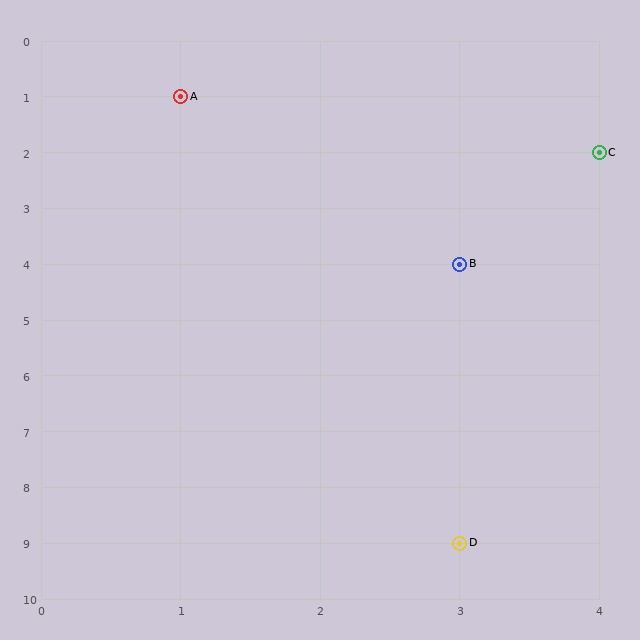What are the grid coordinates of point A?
Point A is at grid coordinates (1, 1).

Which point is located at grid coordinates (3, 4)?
Point B is at (3, 4).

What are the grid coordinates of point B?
Point B is at grid coordinates (3, 4).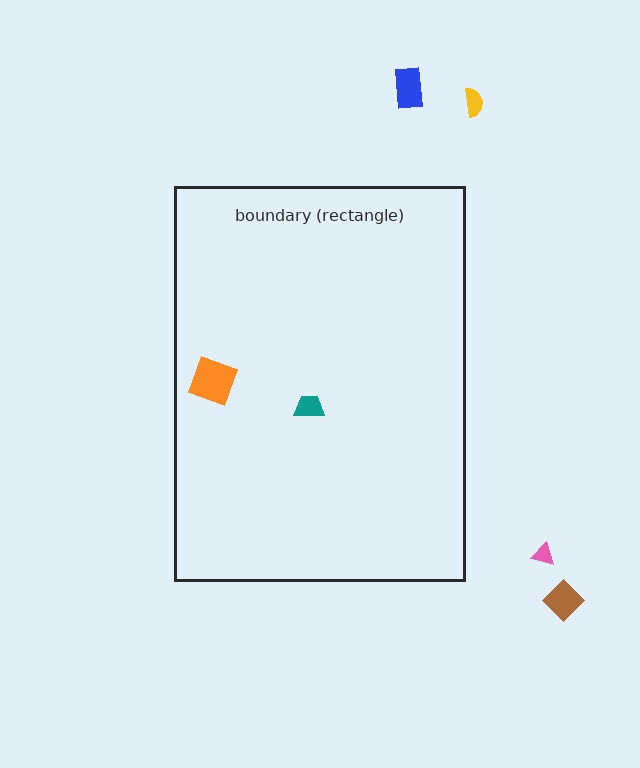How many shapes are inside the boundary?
2 inside, 4 outside.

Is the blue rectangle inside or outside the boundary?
Outside.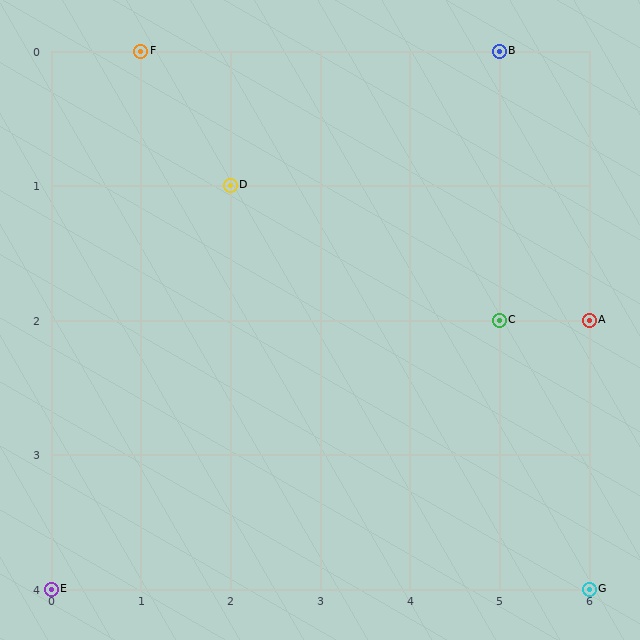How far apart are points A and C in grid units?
Points A and C are 1 column apart.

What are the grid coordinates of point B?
Point B is at grid coordinates (5, 0).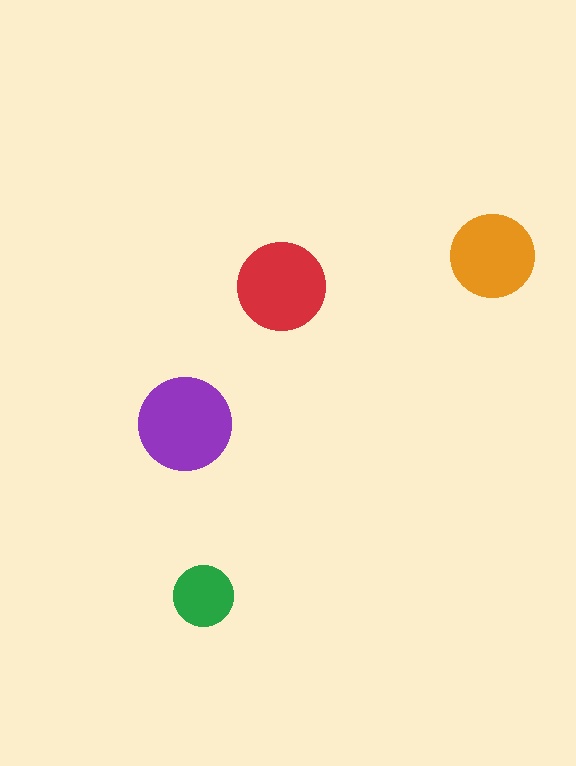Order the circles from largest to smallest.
the purple one, the red one, the orange one, the green one.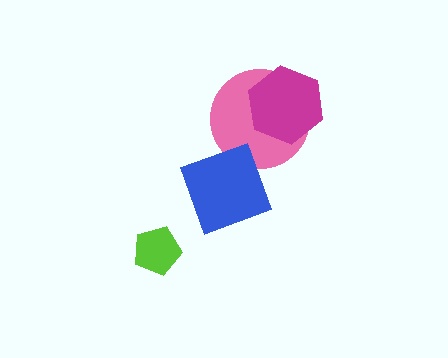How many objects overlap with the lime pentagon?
0 objects overlap with the lime pentagon.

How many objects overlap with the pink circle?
1 object overlaps with the pink circle.